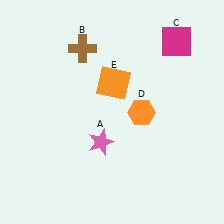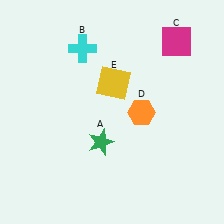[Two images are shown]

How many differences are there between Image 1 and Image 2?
There are 3 differences between the two images.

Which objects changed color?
A changed from pink to green. B changed from brown to cyan. E changed from orange to yellow.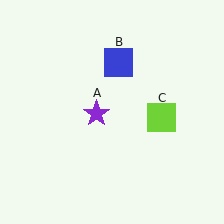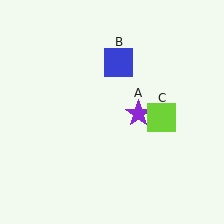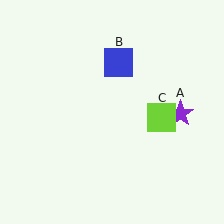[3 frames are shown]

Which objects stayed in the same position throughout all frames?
Blue square (object B) and lime square (object C) remained stationary.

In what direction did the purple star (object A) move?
The purple star (object A) moved right.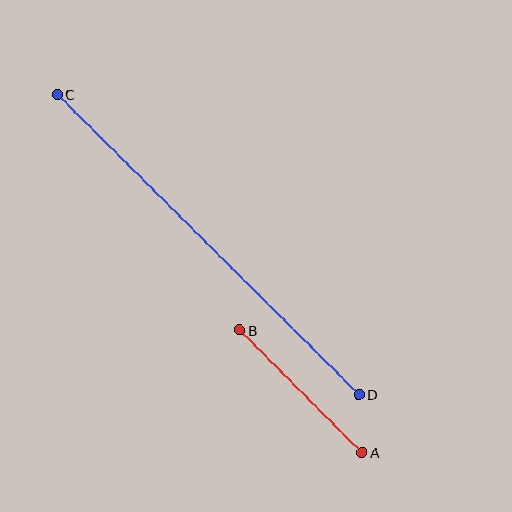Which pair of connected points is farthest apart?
Points C and D are farthest apart.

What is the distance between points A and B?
The distance is approximately 173 pixels.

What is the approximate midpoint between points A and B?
The midpoint is at approximately (301, 391) pixels.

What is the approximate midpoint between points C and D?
The midpoint is at approximately (208, 244) pixels.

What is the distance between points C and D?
The distance is approximately 425 pixels.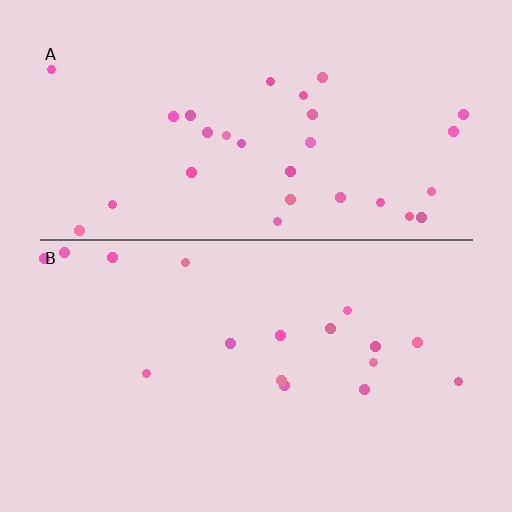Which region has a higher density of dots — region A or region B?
A (the top).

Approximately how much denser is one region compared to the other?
Approximately 1.8× — region A over region B.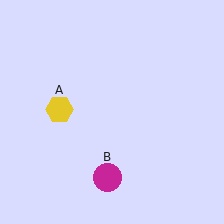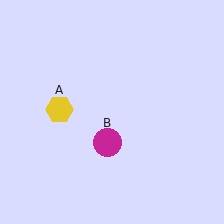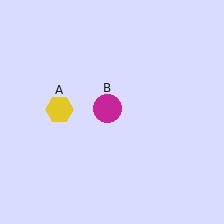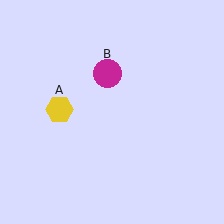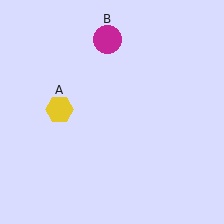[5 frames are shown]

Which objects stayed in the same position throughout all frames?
Yellow hexagon (object A) remained stationary.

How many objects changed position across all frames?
1 object changed position: magenta circle (object B).